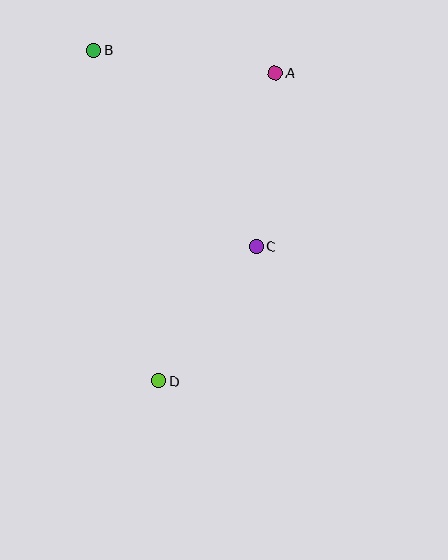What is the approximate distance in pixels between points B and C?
The distance between B and C is approximately 255 pixels.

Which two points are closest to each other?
Points C and D are closest to each other.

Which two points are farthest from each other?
Points B and D are farthest from each other.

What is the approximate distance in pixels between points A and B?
The distance between A and B is approximately 183 pixels.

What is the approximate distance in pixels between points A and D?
The distance between A and D is approximately 330 pixels.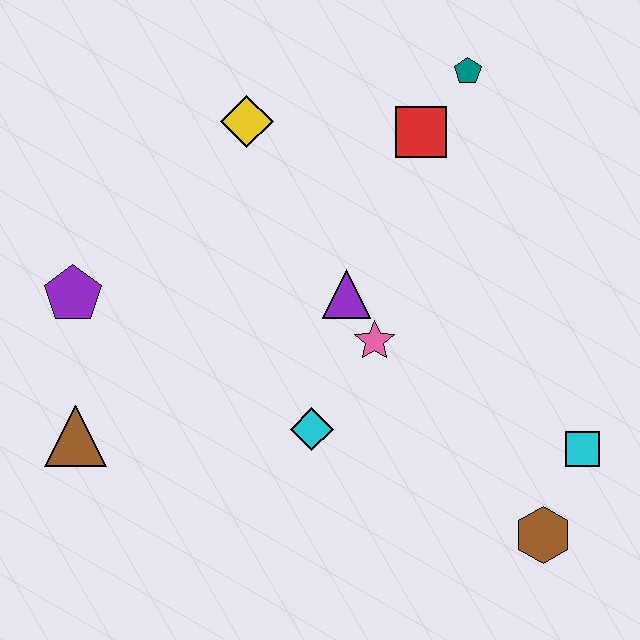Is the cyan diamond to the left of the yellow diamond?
No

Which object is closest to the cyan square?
The brown hexagon is closest to the cyan square.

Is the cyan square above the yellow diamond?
No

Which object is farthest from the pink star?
The brown triangle is farthest from the pink star.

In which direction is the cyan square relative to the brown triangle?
The cyan square is to the right of the brown triangle.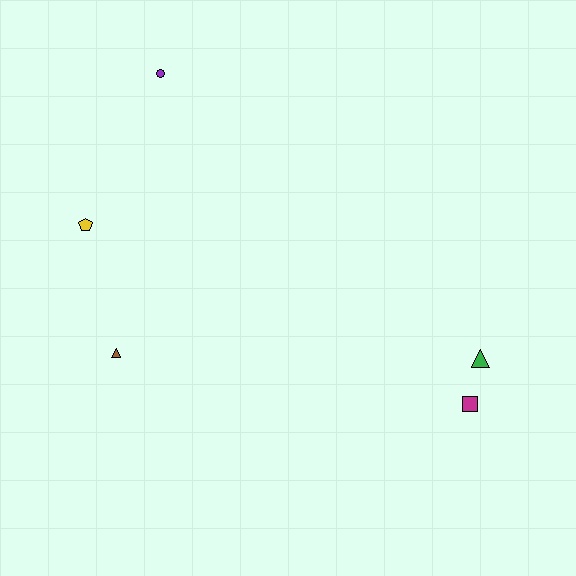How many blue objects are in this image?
There are no blue objects.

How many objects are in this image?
There are 5 objects.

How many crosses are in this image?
There are no crosses.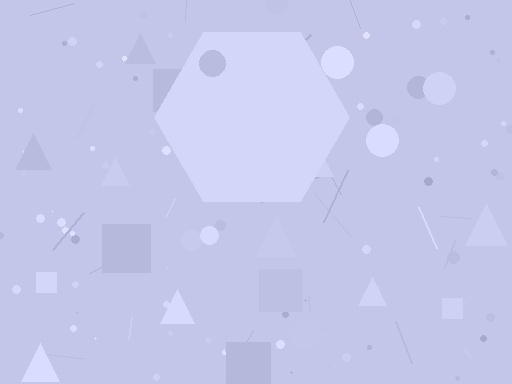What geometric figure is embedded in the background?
A hexagon is embedded in the background.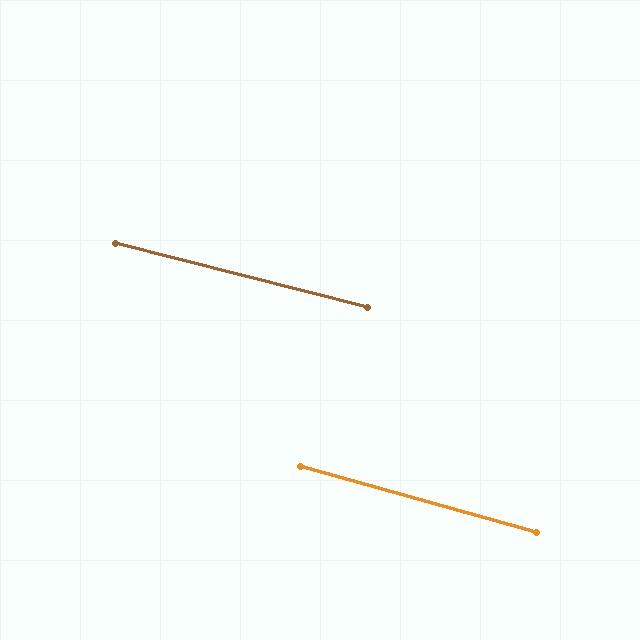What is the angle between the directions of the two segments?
Approximately 1 degree.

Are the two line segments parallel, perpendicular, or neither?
Parallel — their directions differ by only 1.4°.